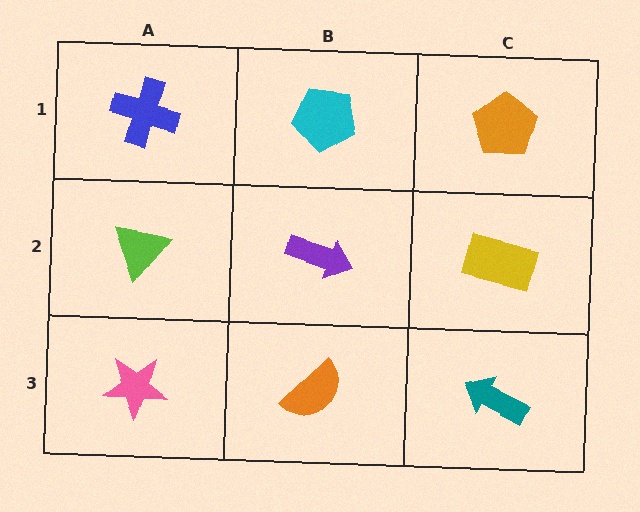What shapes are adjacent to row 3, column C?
A yellow rectangle (row 2, column C), an orange semicircle (row 3, column B).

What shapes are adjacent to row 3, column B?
A purple arrow (row 2, column B), a pink star (row 3, column A), a teal arrow (row 3, column C).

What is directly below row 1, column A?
A lime triangle.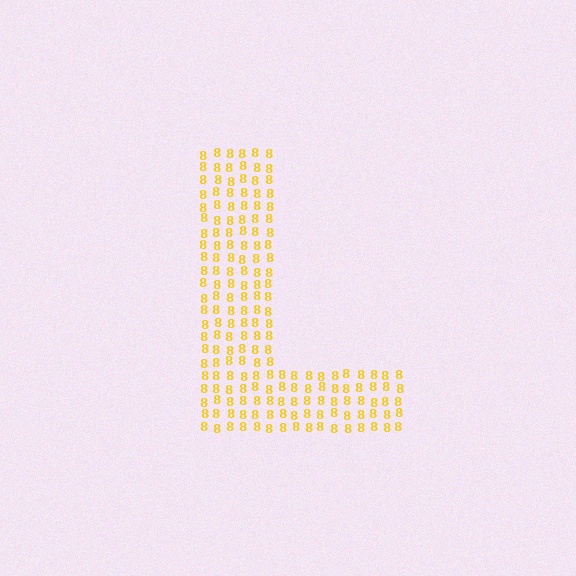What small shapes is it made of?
It is made of small digit 8's.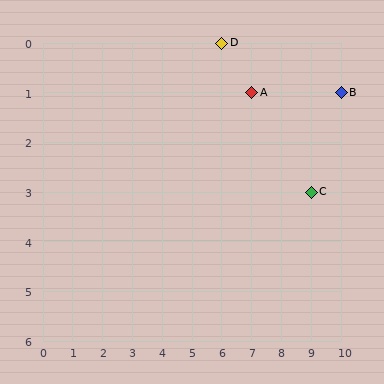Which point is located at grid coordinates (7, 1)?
Point A is at (7, 1).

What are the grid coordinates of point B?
Point B is at grid coordinates (10, 1).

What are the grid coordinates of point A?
Point A is at grid coordinates (7, 1).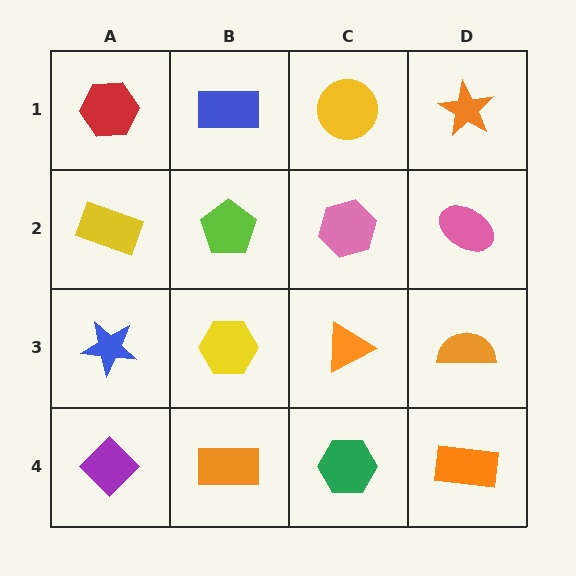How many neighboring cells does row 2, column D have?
3.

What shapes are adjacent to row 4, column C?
An orange triangle (row 3, column C), an orange rectangle (row 4, column B), an orange rectangle (row 4, column D).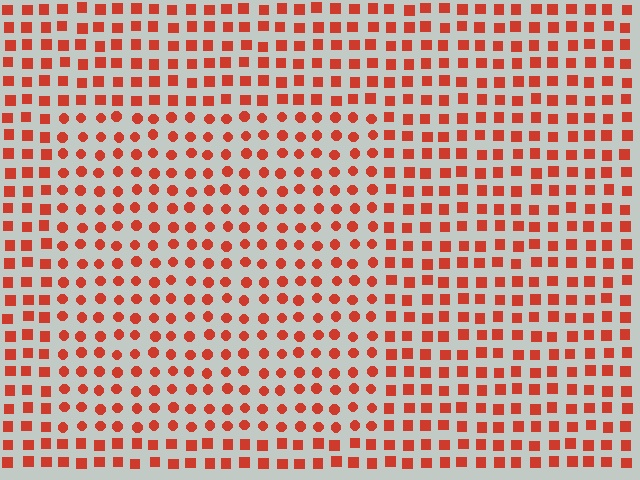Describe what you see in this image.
The image is filled with small red elements arranged in a uniform grid. A rectangle-shaped region contains circles, while the surrounding area contains squares. The boundary is defined purely by the change in element shape.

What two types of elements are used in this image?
The image uses circles inside the rectangle region and squares outside it.